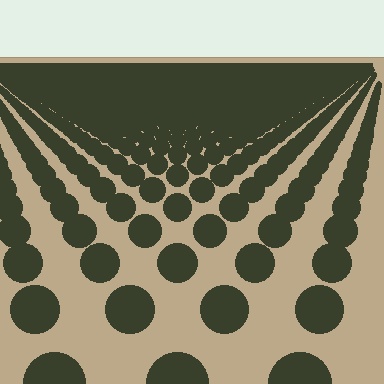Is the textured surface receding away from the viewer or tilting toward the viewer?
The surface is receding away from the viewer. Texture elements get smaller and denser toward the top.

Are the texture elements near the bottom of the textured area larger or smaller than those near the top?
Larger. Near the bottom, elements are closer to the viewer and appear at a bigger on-screen size.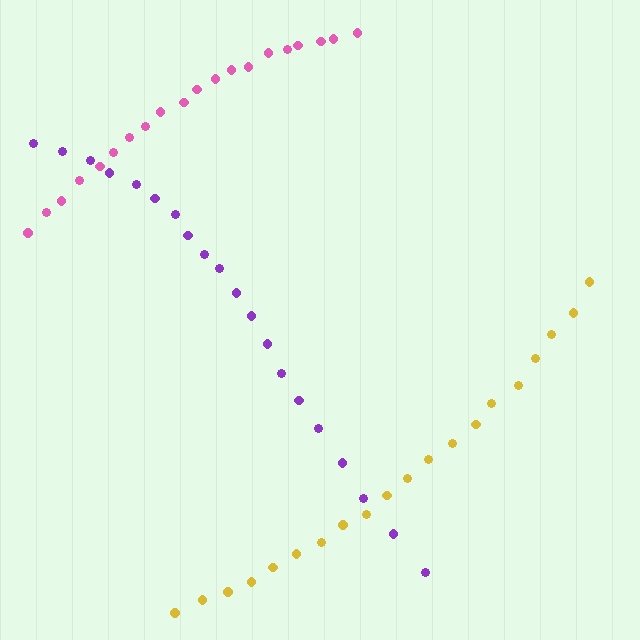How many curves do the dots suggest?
There are 3 distinct paths.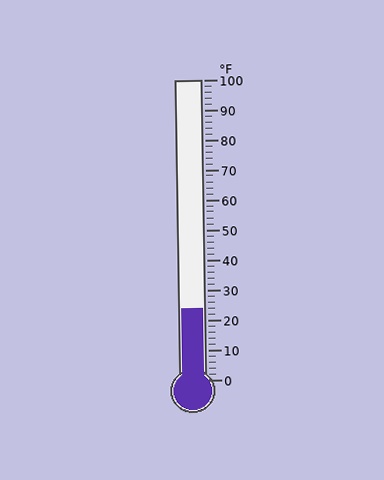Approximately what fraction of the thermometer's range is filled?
The thermometer is filled to approximately 25% of its range.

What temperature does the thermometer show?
The thermometer shows approximately 24°F.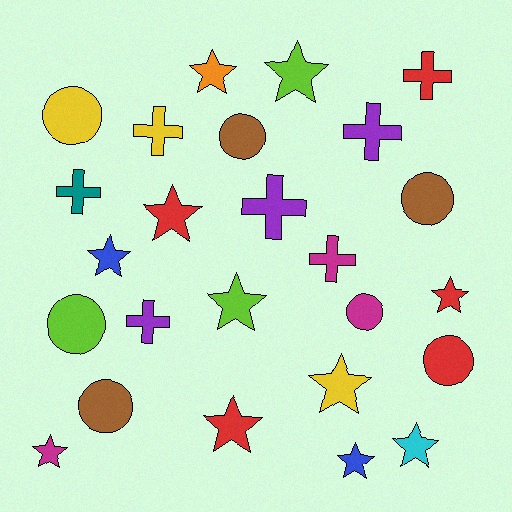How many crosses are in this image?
There are 7 crosses.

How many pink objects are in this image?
There are no pink objects.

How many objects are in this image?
There are 25 objects.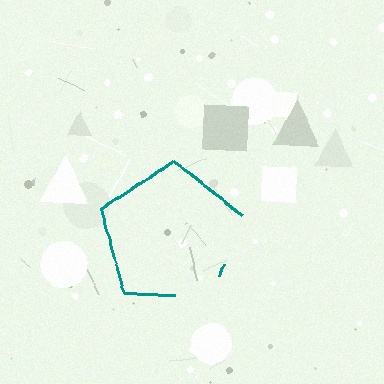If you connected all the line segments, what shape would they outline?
They would outline a pentagon.